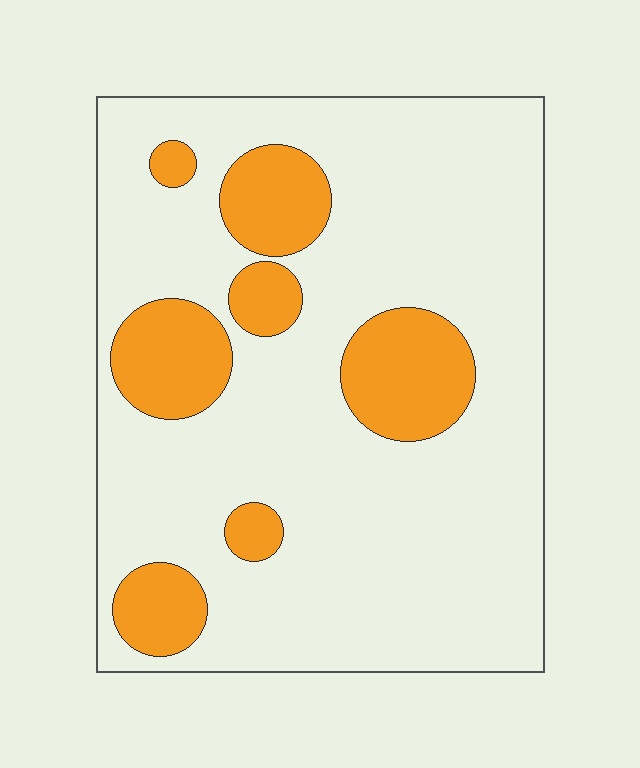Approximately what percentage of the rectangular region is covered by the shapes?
Approximately 20%.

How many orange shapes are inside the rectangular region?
7.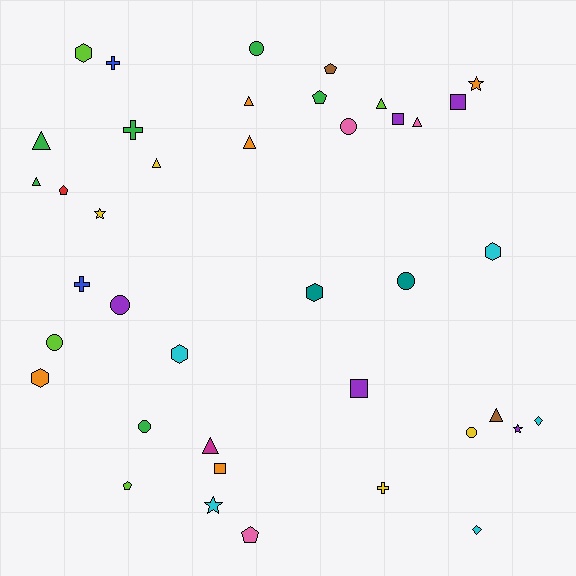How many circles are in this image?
There are 7 circles.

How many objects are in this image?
There are 40 objects.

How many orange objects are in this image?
There are 5 orange objects.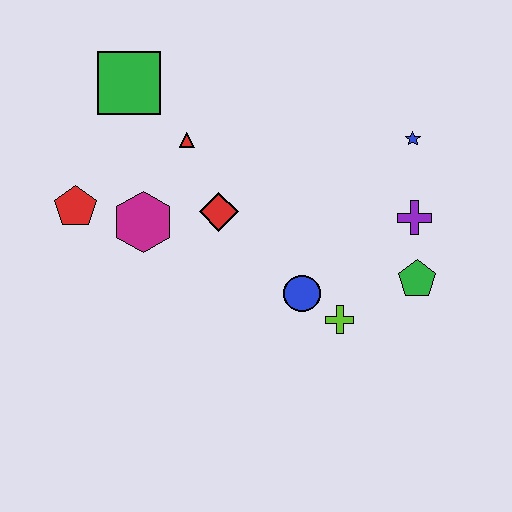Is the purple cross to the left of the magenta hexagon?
No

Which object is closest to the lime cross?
The blue circle is closest to the lime cross.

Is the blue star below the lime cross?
No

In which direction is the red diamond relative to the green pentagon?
The red diamond is to the left of the green pentagon.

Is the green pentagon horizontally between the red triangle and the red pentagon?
No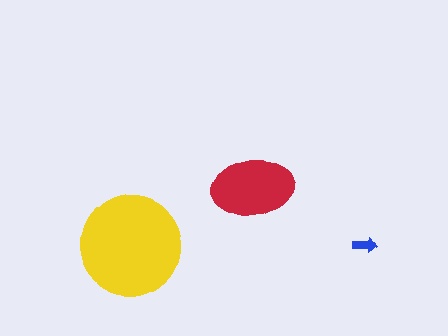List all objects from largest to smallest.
The yellow circle, the red ellipse, the blue arrow.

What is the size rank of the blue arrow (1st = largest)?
3rd.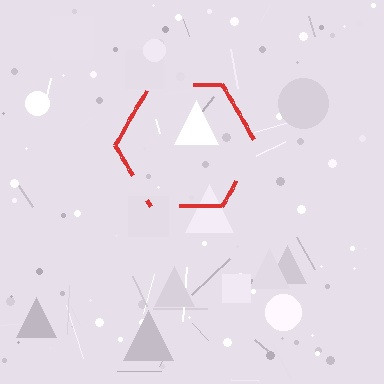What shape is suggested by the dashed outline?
The dashed outline suggests a hexagon.